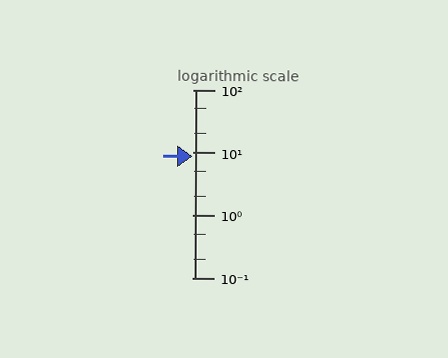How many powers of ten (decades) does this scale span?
The scale spans 3 decades, from 0.1 to 100.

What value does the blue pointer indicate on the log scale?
The pointer indicates approximately 8.7.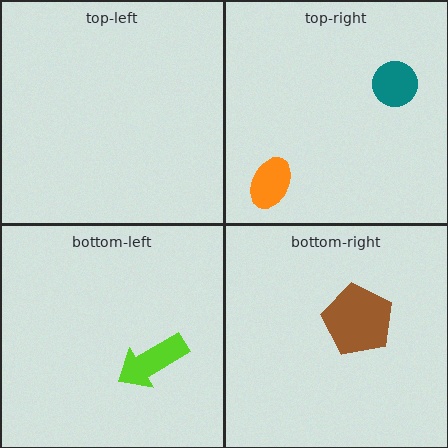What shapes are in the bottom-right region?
The brown pentagon.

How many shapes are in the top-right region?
2.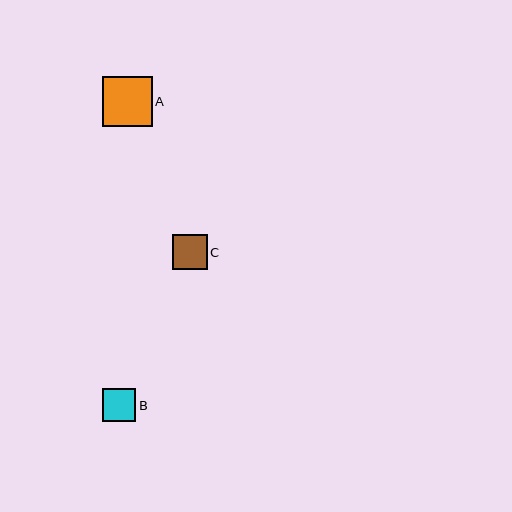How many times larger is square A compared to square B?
Square A is approximately 1.5 times the size of square B.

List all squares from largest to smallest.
From largest to smallest: A, C, B.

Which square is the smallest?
Square B is the smallest with a size of approximately 33 pixels.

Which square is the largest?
Square A is the largest with a size of approximately 50 pixels.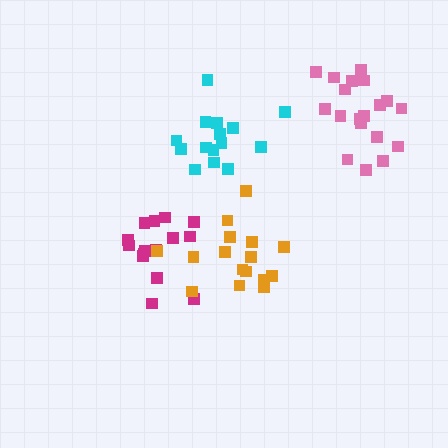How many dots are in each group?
Group 1: 15 dots, Group 2: 16 dots, Group 3: 15 dots, Group 4: 19 dots (65 total).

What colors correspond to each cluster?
The clusters are colored: magenta, orange, cyan, pink.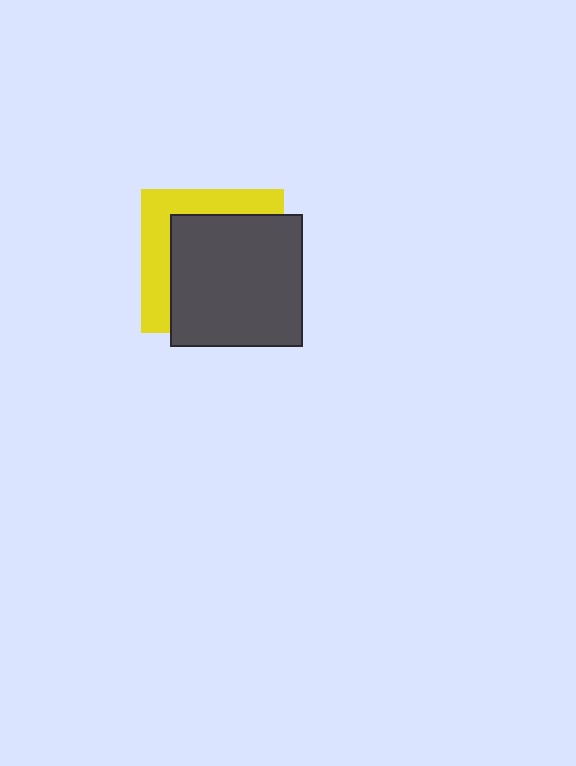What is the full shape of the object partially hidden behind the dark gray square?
The partially hidden object is a yellow square.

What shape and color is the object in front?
The object in front is a dark gray square.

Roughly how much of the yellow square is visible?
A small part of it is visible (roughly 33%).